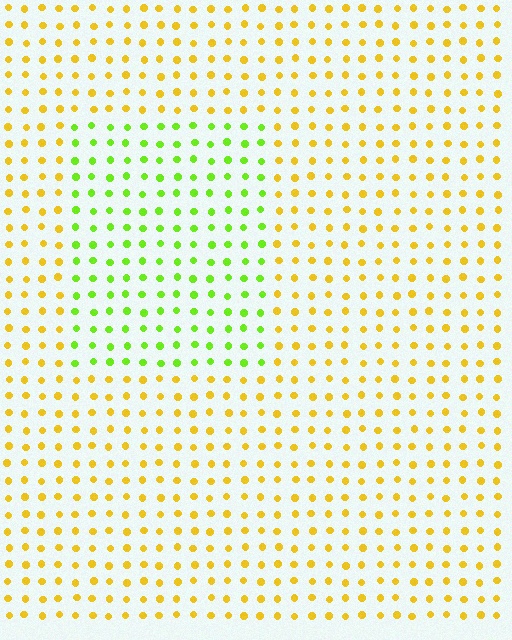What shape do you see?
I see a rectangle.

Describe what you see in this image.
The image is filled with small yellow elements in a uniform arrangement. A rectangle-shaped region is visible where the elements are tinted to a slightly different hue, forming a subtle color boundary.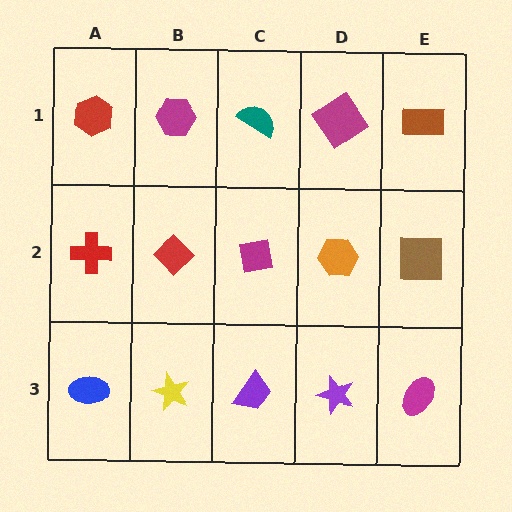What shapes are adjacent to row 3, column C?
A magenta square (row 2, column C), a yellow star (row 3, column B), a purple star (row 3, column D).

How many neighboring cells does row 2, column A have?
3.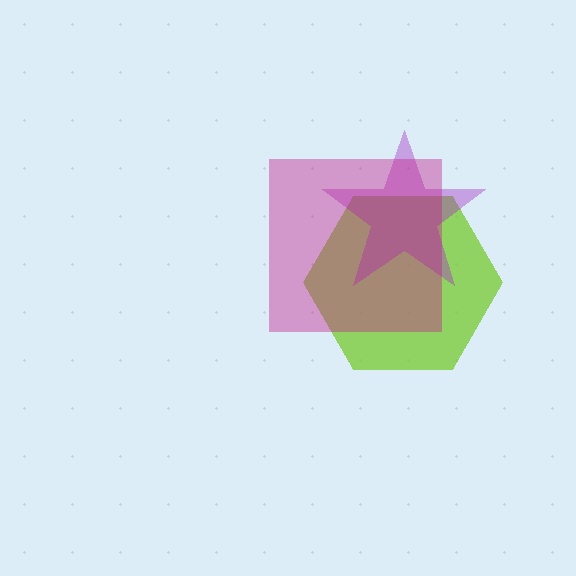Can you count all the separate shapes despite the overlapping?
Yes, there are 3 separate shapes.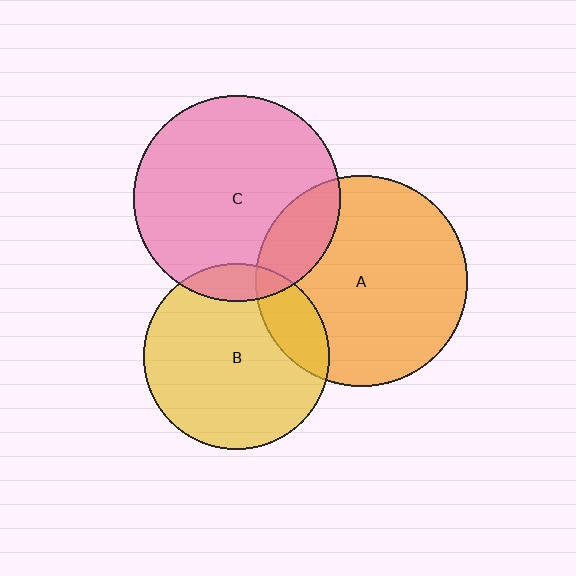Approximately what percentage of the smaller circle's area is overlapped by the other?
Approximately 10%.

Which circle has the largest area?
Circle A (orange).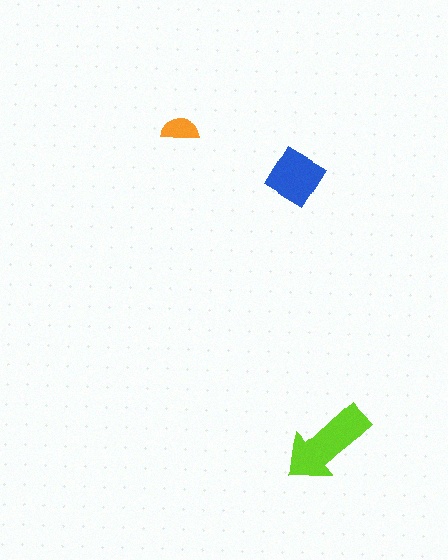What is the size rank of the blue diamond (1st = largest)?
2nd.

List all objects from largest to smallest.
The lime arrow, the blue diamond, the orange semicircle.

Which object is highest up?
The orange semicircle is topmost.